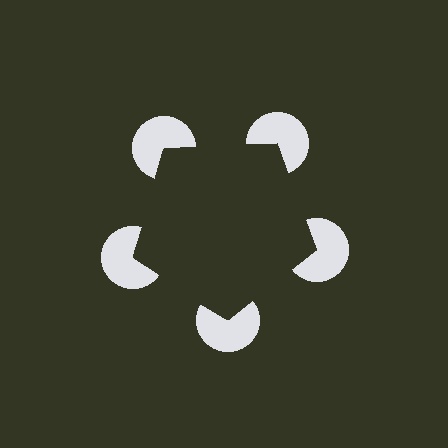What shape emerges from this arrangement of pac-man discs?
An illusory pentagon — its edges are inferred from the aligned wedge cuts in the pac-man discs, not physically drawn.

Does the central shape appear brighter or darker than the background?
It typically appears slightly darker than the background, even though no actual brightness change is drawn.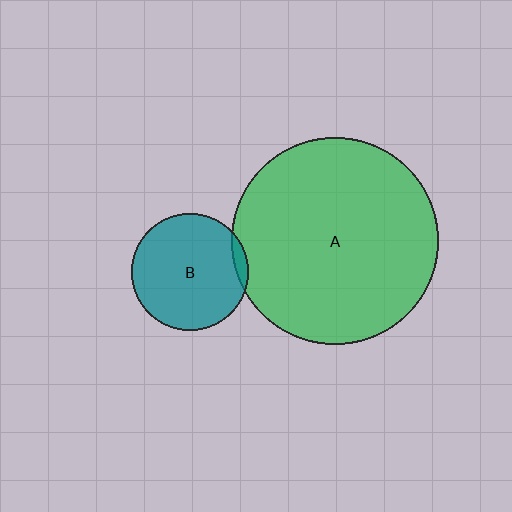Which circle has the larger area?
Circle A (green).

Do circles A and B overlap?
Yes.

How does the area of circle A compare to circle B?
Approximately 3.2 times.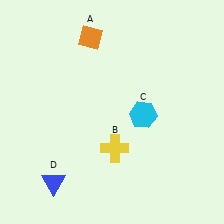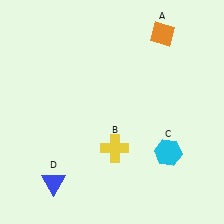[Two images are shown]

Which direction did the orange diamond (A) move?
The orange diamond (A) moved right.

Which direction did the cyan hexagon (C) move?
The cyan hexagon (C) moved down.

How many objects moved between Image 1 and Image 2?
2 objects moved between the two images.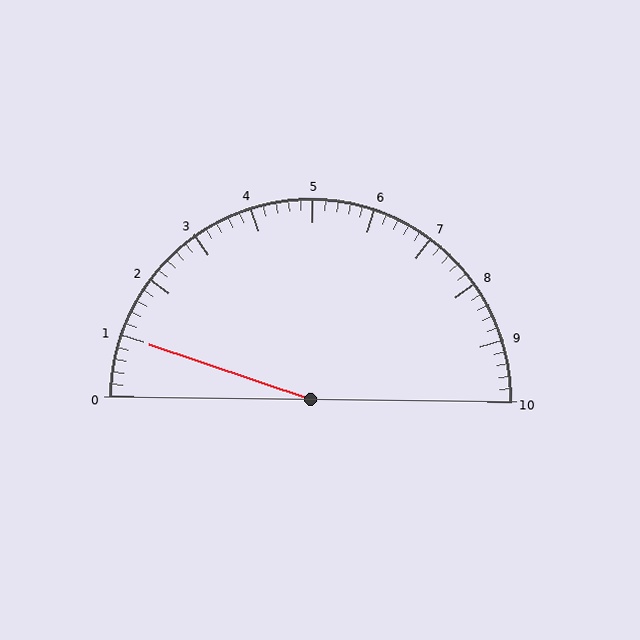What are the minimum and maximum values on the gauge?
The gauge ranges from 0 to 10.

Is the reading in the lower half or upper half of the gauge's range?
The reading is in the lower half of the range (0 to 10).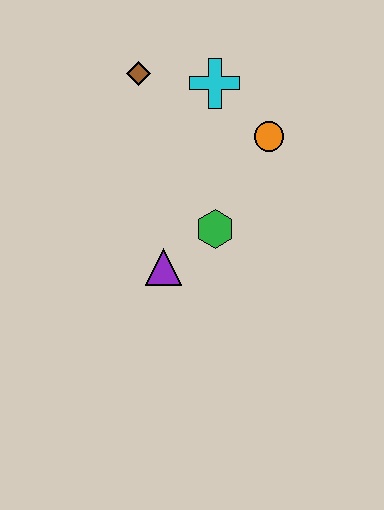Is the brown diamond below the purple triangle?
No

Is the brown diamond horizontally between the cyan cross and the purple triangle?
No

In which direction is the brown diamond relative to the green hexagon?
The brown diamond is above the green hexagon.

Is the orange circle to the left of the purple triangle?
No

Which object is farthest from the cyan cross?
The purple triangle is farthest from the cyan cross.